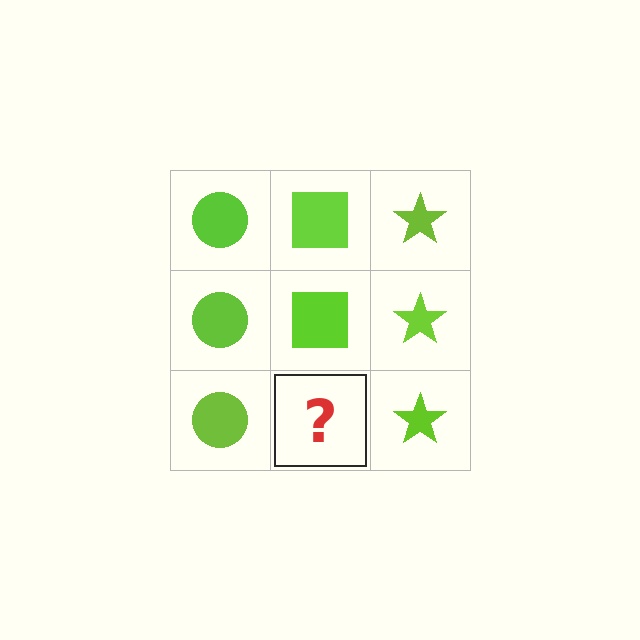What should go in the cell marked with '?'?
The missing cell should contain a lime square.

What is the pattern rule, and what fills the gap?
The rule is that each column has a consistent shape. The gap should be filled with a lime square.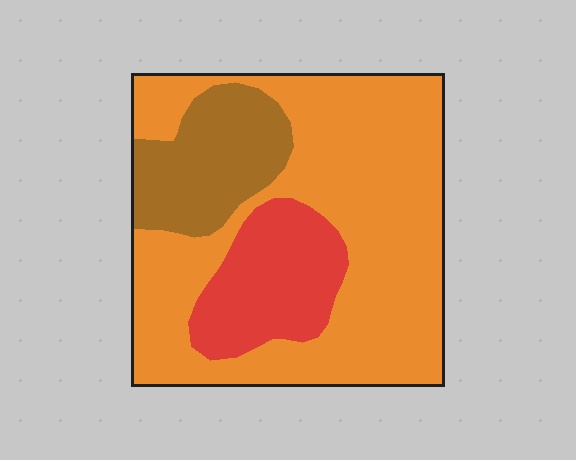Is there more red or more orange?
Orange.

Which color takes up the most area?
Orange, at roughly 65%.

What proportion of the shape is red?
Red covers 18% of the shape.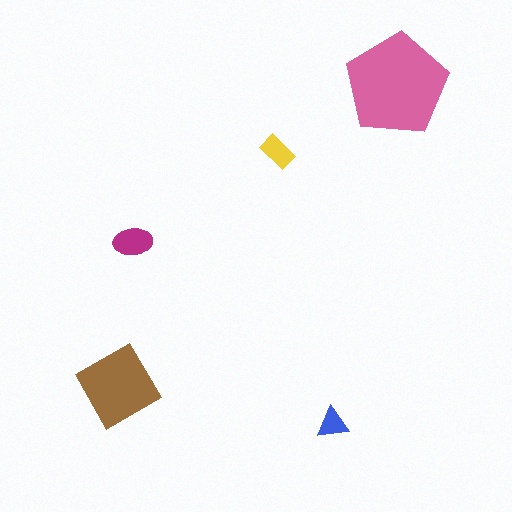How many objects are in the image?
There are 5 objects in the image.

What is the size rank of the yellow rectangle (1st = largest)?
4th.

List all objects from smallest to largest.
The blue triangle, the yellow rectangle, the magenta ellipse, the brown diamond, the pink pentagon.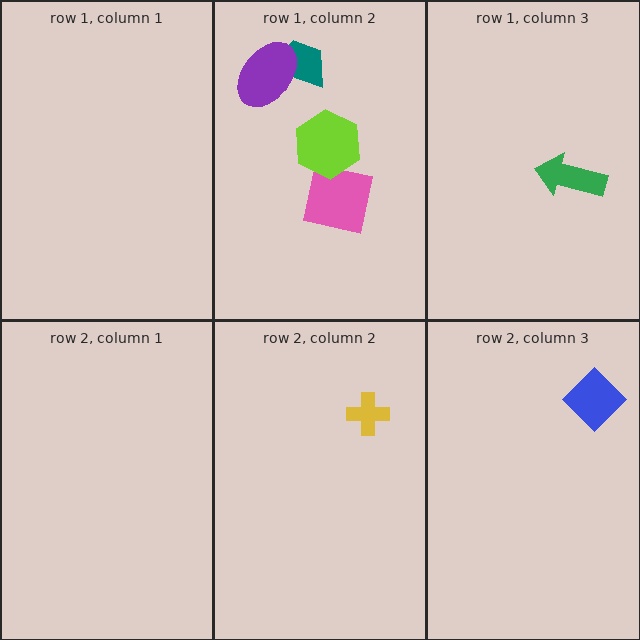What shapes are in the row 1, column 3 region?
The green arrow.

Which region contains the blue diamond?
The row 2, column 3 region.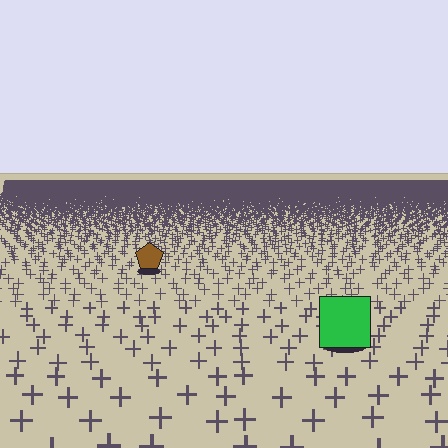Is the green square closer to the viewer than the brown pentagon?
Yes. The green square is closer — you can tell from the texture gradient: the ground texture is coarser near it.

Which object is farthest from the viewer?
The brown pentagon is farthest from the viewer. It appears smaller and the ground texture around it is denser.